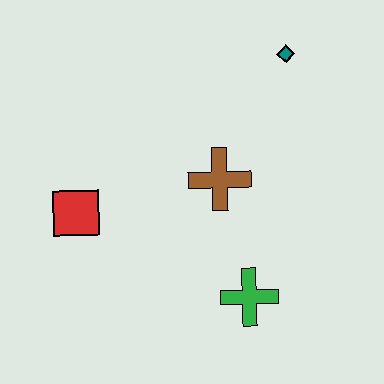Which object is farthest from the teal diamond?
The red square is farthest from the teal diamond.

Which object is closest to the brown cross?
The green cross is closest to the brown cross.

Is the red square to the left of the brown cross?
Yes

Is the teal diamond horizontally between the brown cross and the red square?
No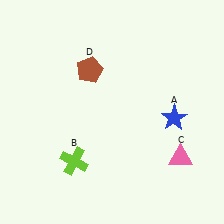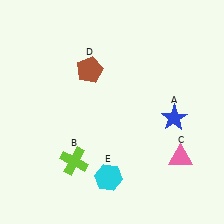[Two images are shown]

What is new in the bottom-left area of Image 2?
A cyan hexagon (E) was added in the bottom-left area of Image 2.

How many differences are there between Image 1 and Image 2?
There is 1 difference between the two images.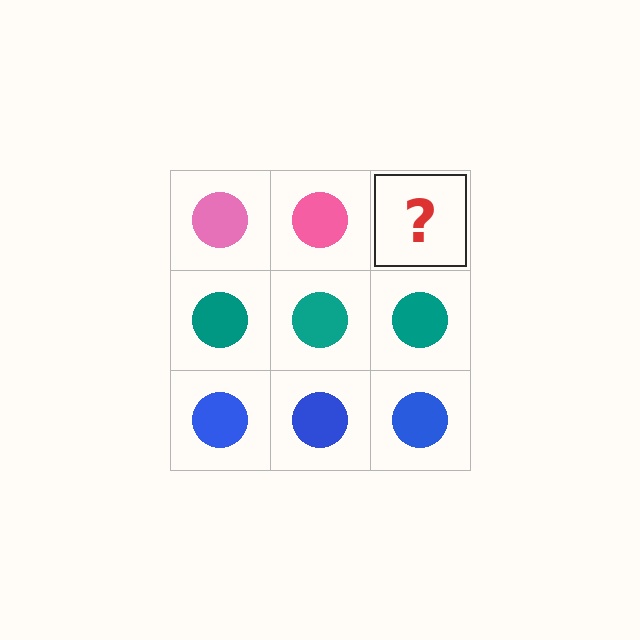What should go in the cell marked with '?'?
The missing cell should contain a pink circle.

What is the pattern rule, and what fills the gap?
The rule is that each row has a consistent color. The gap should be filled with a pink circle.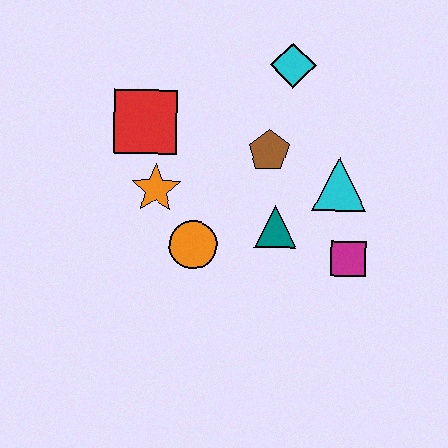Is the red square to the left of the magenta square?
Yes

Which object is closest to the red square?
The orange star is closest to the red square.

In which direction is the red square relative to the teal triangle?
The red square is to the left of the teal triangle.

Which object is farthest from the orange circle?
The cyan diamond is farthest from the orange circle.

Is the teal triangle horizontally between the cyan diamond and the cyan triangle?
No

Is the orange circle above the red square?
No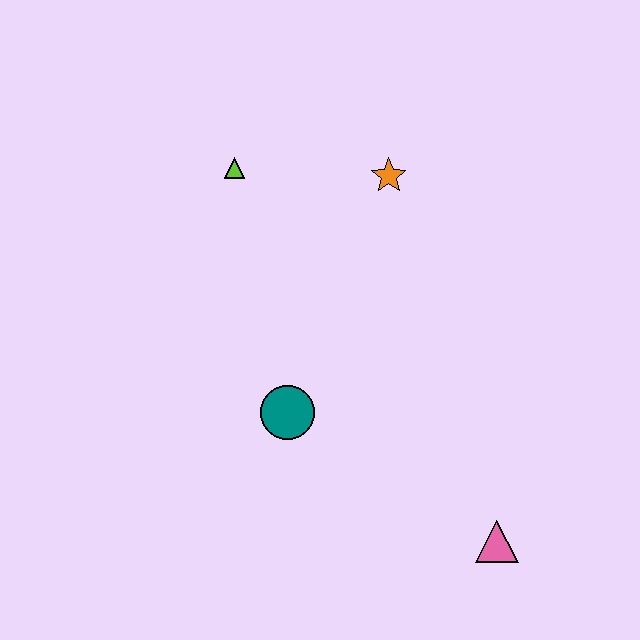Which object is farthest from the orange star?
The pink triangle is farthest from the orange star.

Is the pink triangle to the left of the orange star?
No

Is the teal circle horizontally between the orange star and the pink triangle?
No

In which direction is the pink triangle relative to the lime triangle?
The pink triangle is below the lime triangle.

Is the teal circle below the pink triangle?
No